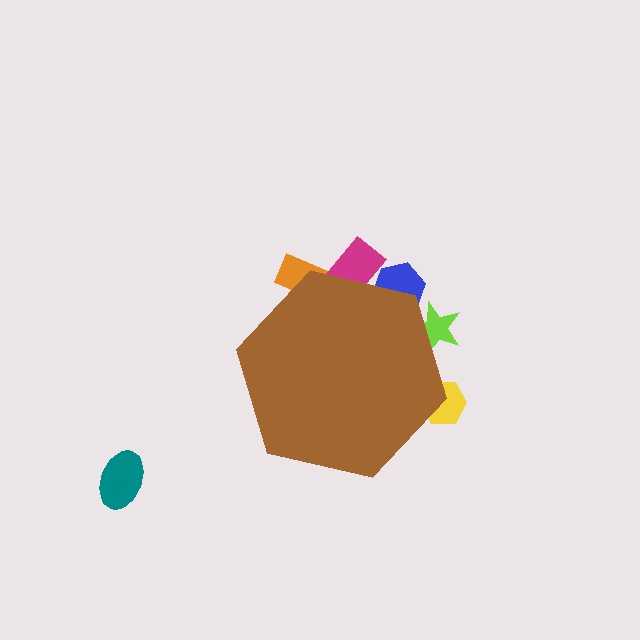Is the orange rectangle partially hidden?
Yes, the orange rectangle is partially hidden behind the brown hexagon.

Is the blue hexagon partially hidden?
Yes, the blue hexagon is partially hidden behind the brown hexagon.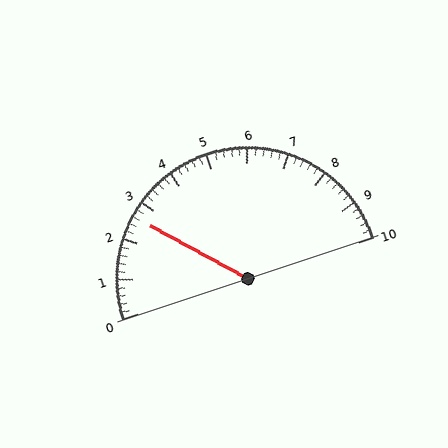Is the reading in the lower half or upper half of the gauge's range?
The reading is in the lower half of the range (0 to 10).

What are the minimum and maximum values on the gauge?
The gauge ranges from 0 to 10.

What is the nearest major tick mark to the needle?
The nearest major tick mark is 3.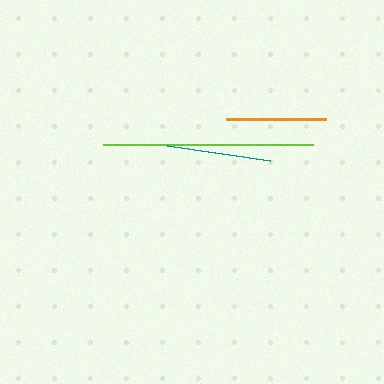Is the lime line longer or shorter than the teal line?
The lime line is longer than the teal line.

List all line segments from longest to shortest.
From longest to shortest: lime, teal, orange.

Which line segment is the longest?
The lime line is the longest at approximately 210 pixels.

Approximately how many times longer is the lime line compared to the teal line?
The lime line is approximately 2.0 times the length of the teal line.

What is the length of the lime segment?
The lime segment is approximately 210 pixels long.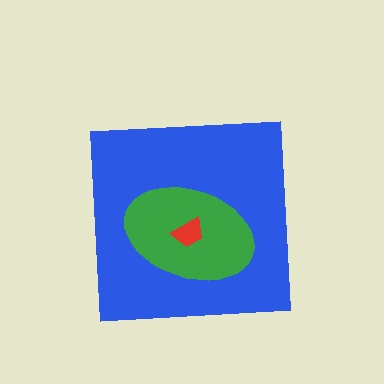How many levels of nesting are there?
3.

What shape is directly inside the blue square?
The green ellipse.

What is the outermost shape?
The blue square.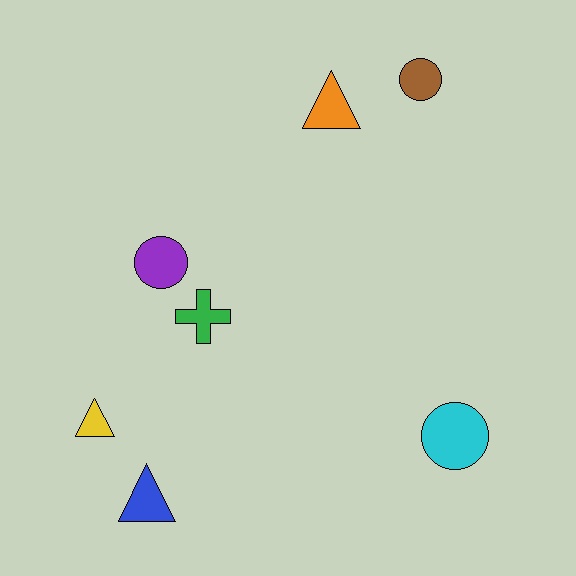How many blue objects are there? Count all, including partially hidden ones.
There is 1 blue object.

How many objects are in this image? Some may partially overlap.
There are 7 objects.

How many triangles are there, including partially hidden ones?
There are 3 triangles.